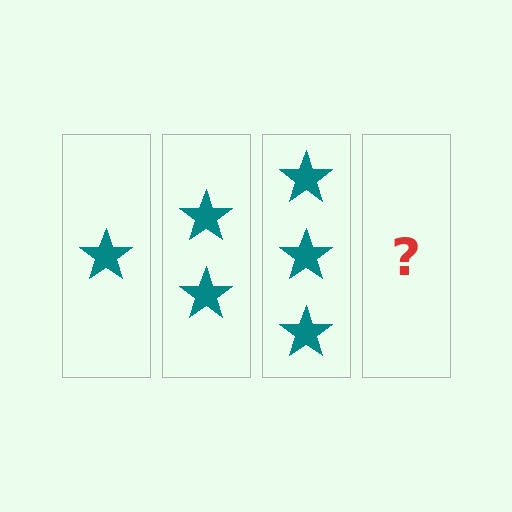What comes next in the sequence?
The next element should be 4 stars.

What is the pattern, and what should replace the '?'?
The pattern is that each step adds one more star. The '?' should be 4 stars.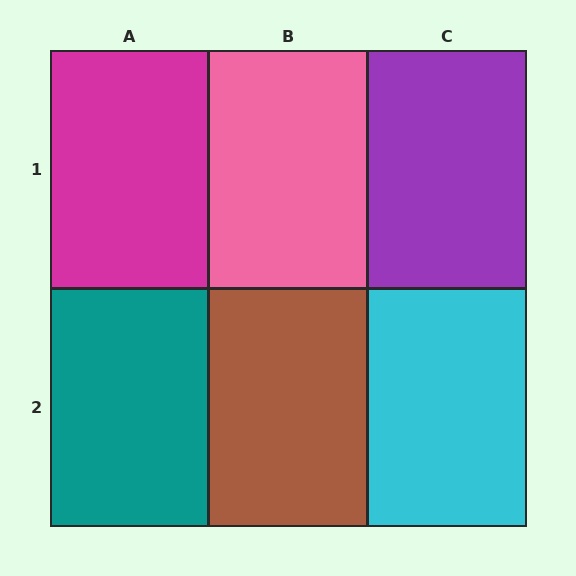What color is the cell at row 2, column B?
Brown.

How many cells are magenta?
1 cell is magenta.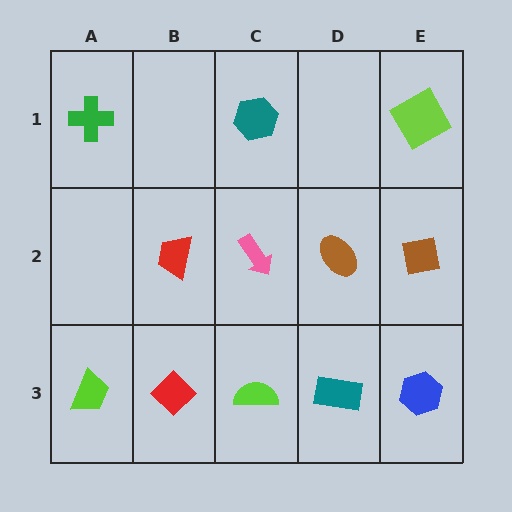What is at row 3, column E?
A blue hexagon.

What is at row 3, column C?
A lime semicircle.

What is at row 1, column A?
A green cross.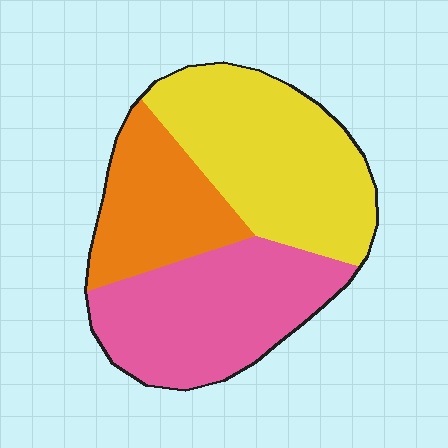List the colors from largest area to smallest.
From largest to smallest: yellow, pink, orange.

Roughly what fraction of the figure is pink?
Pink covers roughly 35% of the figure.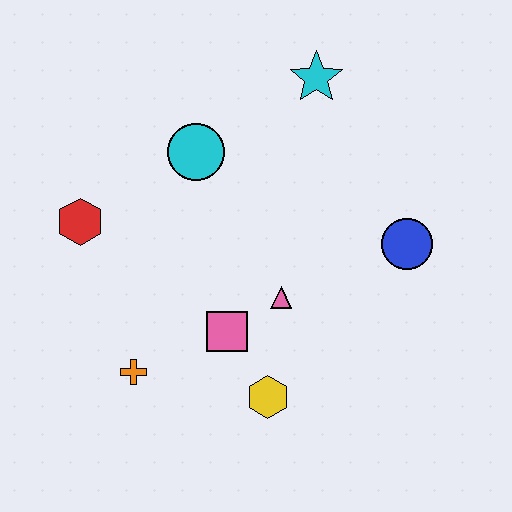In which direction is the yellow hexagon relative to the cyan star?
The yellow hexagon is below the cyan star.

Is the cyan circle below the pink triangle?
No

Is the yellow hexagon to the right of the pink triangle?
No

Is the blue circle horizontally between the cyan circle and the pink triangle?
No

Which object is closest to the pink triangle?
The pink square is closest to the pink triangle.